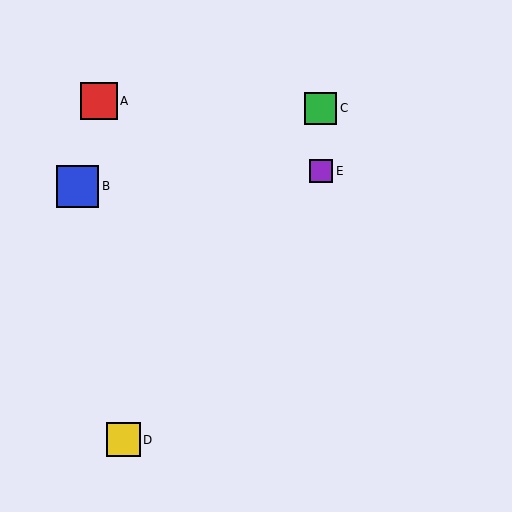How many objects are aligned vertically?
2 objects (C, E) are aligned vertically.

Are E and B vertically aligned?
No, E is at x≈321 and B is at x≈78.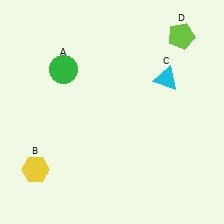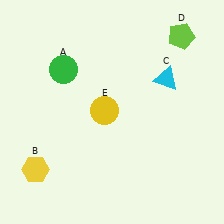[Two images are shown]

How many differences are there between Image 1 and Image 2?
There is 1 difference between the two images.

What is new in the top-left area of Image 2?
A yellow circle (E) was added in the top-left area of Image 2.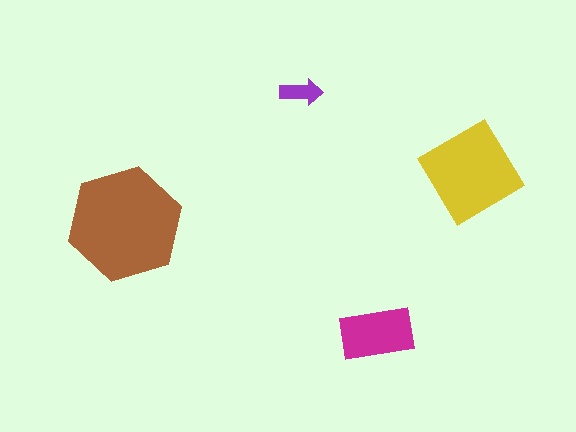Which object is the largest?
The brown hexagon.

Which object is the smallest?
The purple arrow.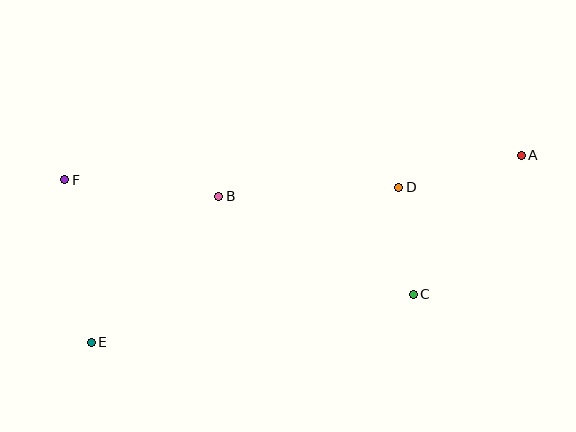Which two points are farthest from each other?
Points A and E are farthest from each other.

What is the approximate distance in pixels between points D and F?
The distance between D and F is approximately 334 pixels.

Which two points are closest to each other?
Points C and D are closest to each other.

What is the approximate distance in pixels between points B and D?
The distance between B and D is approximately 180 pixels.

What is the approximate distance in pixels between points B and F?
The distance between B and F is approximately 155 pixels.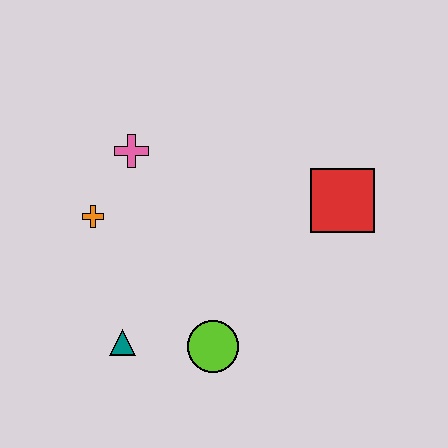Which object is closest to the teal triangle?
The lime circle is closest to the teal triangle.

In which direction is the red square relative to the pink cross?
The red square is to the right of the pink cross.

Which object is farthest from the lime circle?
The pink cross is farthest from the lime circle.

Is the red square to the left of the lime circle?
No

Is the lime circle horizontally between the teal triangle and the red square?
Yes